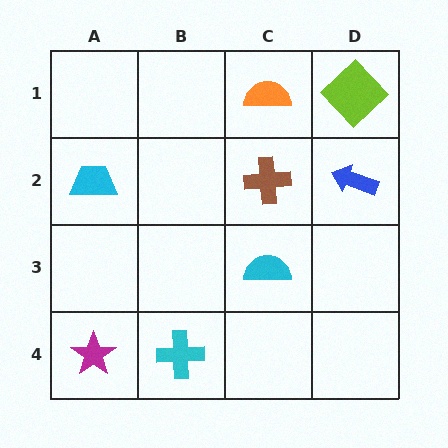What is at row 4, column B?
A cyan cross.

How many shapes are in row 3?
1 shape.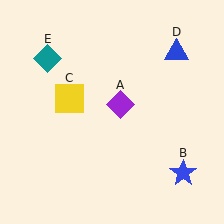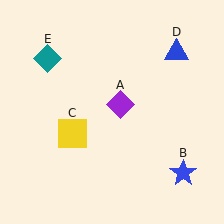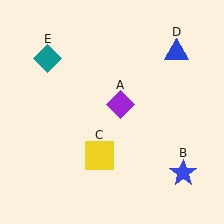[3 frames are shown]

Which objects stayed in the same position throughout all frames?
Purple diamond (object A) and blue star (object B) and blue triangle (object D) and teal diamond (object E) remained stationary.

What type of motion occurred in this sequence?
The yellow square (object C) rotated counterclockwise around the center of the scene.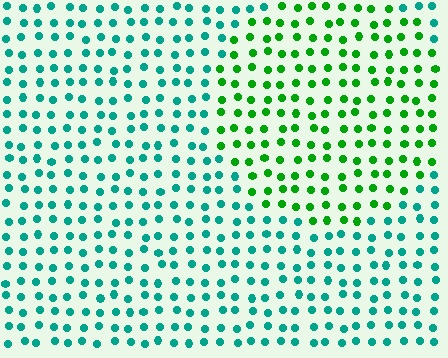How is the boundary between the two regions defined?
The boundary is defined purely by a slight shift in hue (about 47 degrees). Spacing, size, and orientation are identical on both sides.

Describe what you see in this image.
The image is filled with small teal elements in a uniform arrangement. A circle-shaped region is visible where the elements are tinted to a slightly different hue, forming a subtle color boundary.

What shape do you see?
I see a circle.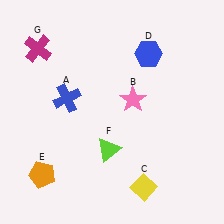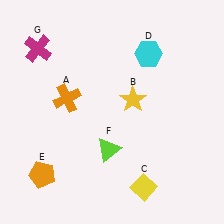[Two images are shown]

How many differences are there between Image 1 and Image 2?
There are 3 differences between the two images.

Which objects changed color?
A changed from blue to orange. B changed from pink to yellow. D changed from blue to cyan.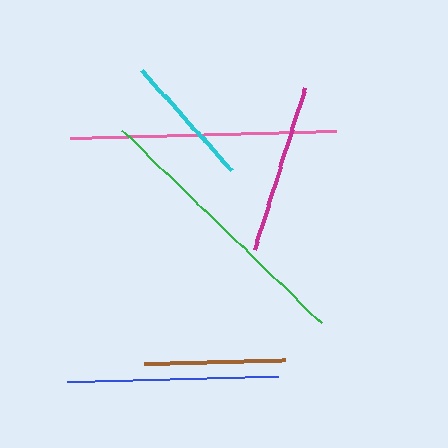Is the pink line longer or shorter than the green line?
The green line is longer than the pink line.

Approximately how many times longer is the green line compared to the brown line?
The green line is approximately 2.0 times the length of the brown line.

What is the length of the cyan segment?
The cyan segment is approximately 134 pixels long.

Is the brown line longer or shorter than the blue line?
The blue line is longer than the brown line.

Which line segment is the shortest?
The cyan line is the shortest at approximately 134 pixels.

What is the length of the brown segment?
The brown segment is approximately 141 pixels long.